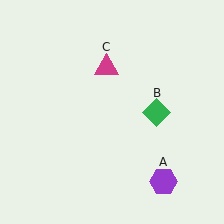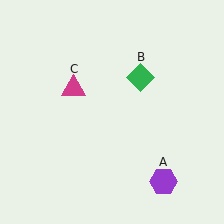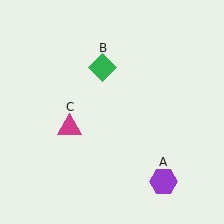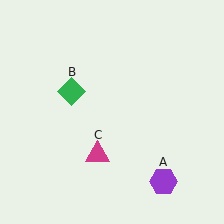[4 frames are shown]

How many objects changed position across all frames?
2 objects changed position: green diamond (object B), magenta triangle (object C).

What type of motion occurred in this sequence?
The green diamond (object B), magenta triangle (object C) rotated counterclockwise around the center of the scene.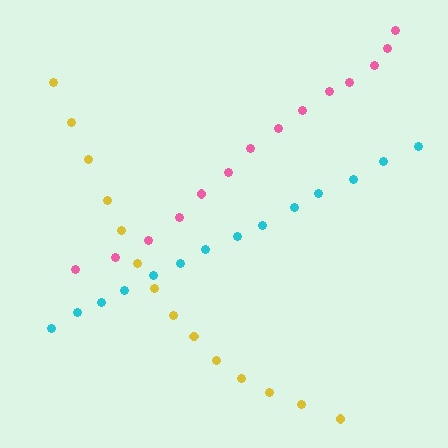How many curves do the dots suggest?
There are 3 distinct paths.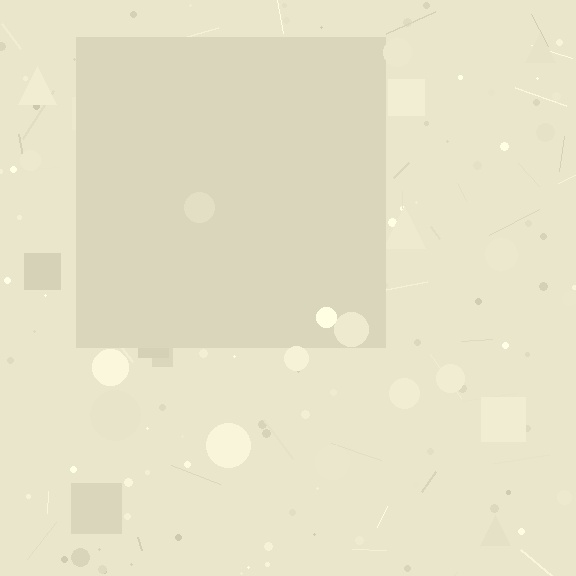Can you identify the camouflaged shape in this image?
The camouflaged shape is a square.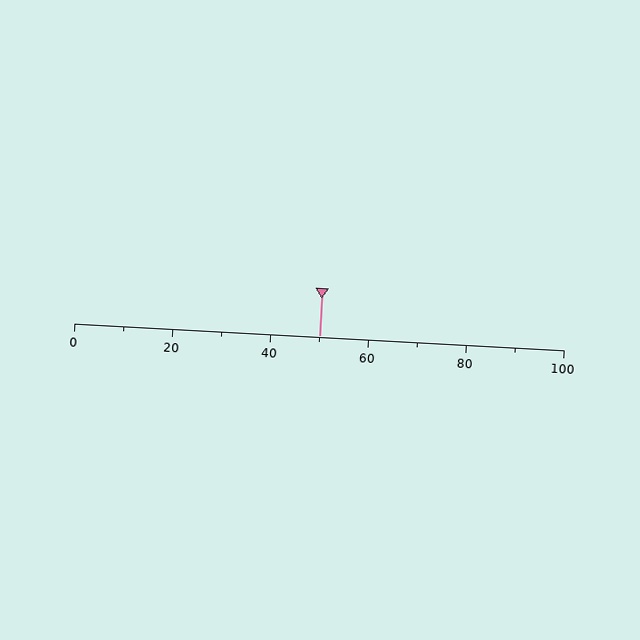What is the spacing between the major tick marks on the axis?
The major ticks are spaced 20 apart.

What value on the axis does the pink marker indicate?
The marker indicates approximately 50.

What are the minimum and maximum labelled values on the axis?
The axis runs from 0 to 100.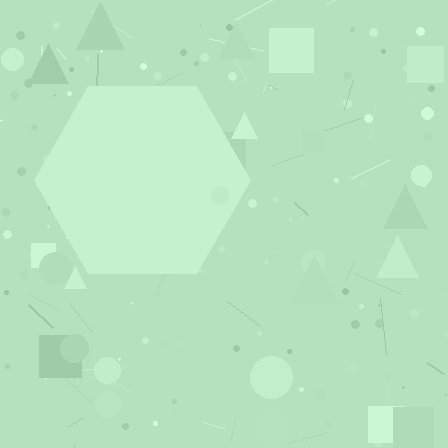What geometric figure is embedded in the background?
A hexagon is embedded in the background.